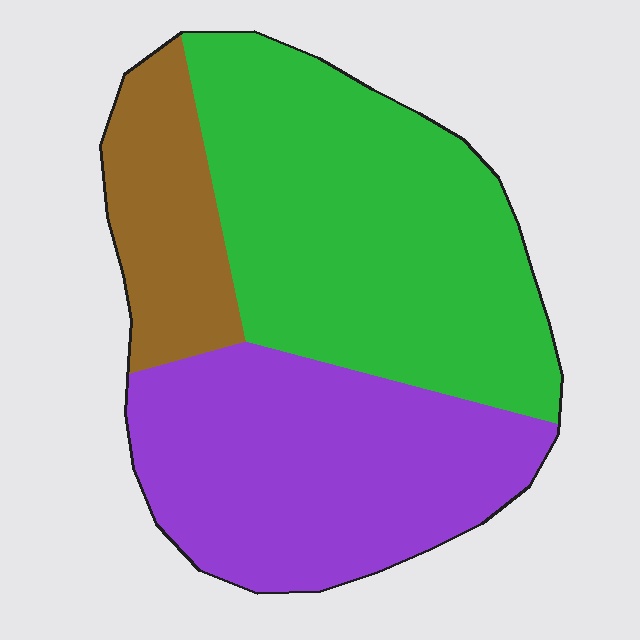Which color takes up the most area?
Green, at roughly 45%.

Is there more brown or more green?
Green.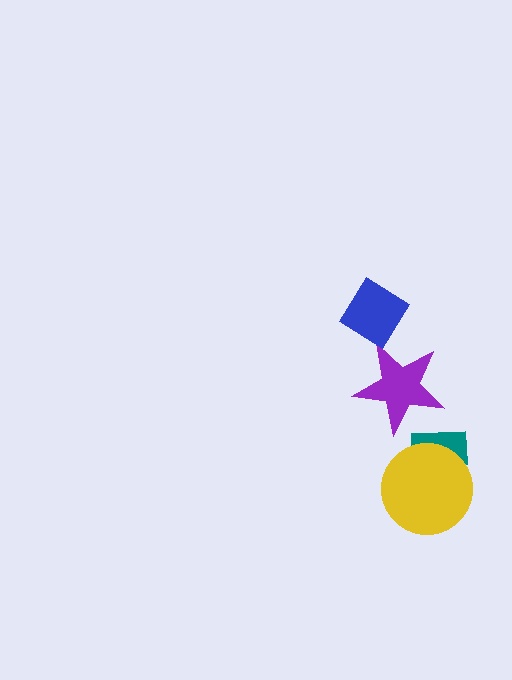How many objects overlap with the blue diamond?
0 objects overlap with the blue diamond.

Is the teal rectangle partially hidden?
Yes, it is partially covered by another shape.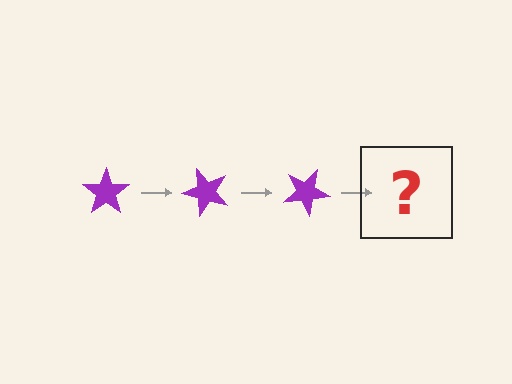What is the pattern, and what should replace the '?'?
The pattern is that the star rotates 50 degrees each step. The '?' should be a purple star rotated 150 degrees.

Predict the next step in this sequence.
The next step is a purple star rotated 150 degrees.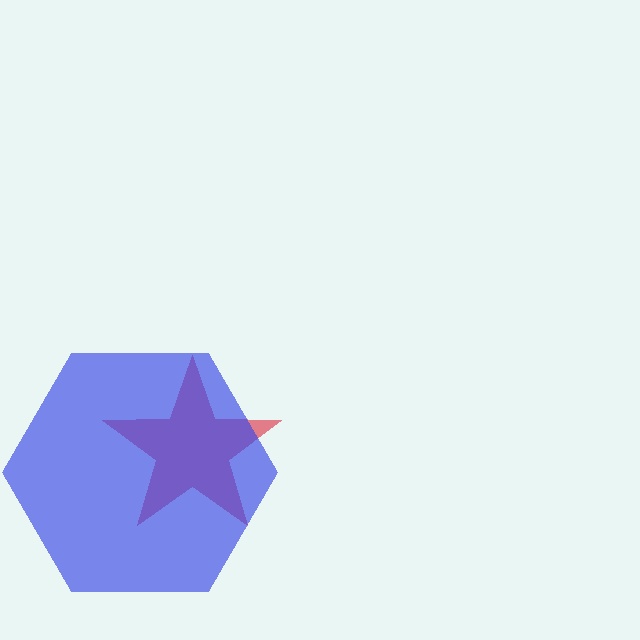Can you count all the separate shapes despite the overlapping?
Yes, there are 2 separate shapes.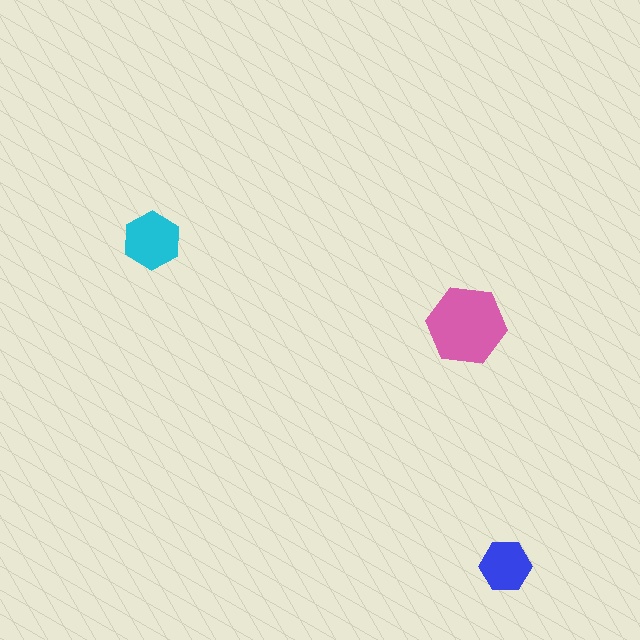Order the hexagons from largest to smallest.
the pink one, the cyan one, the blue one.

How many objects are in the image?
There are 3 objects in the image.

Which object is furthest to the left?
The cyan hexagon is leftmost.